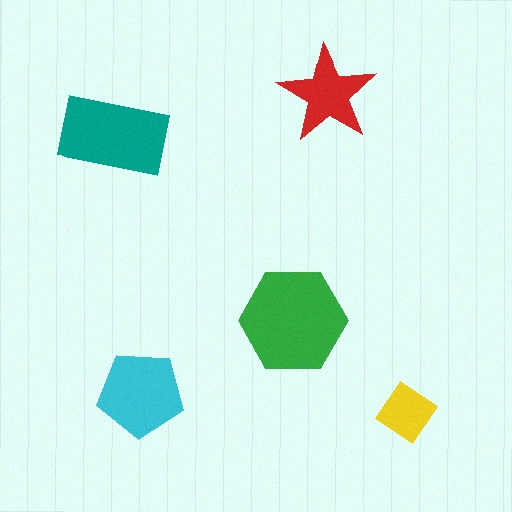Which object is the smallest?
The yellow diamond.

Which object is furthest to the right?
The yellow diamond is rightmost.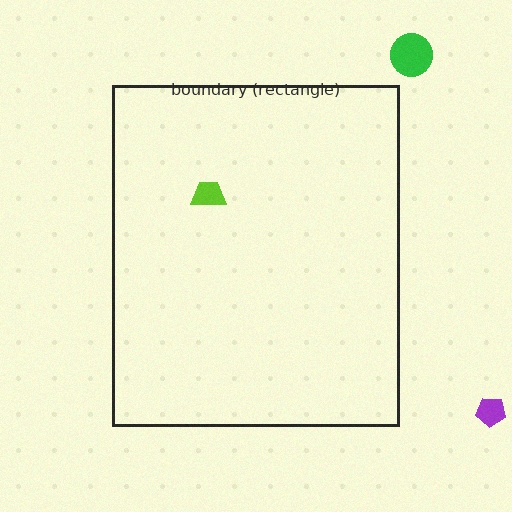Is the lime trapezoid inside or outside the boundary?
Inside.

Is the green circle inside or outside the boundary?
Outside.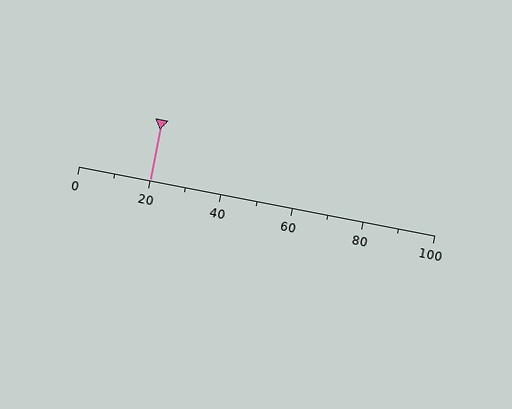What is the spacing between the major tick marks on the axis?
The major ticks are spaced 20 apart.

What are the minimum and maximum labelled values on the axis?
The axis runs from 0 to 100.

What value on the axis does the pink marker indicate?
The marker indicates approximately 20.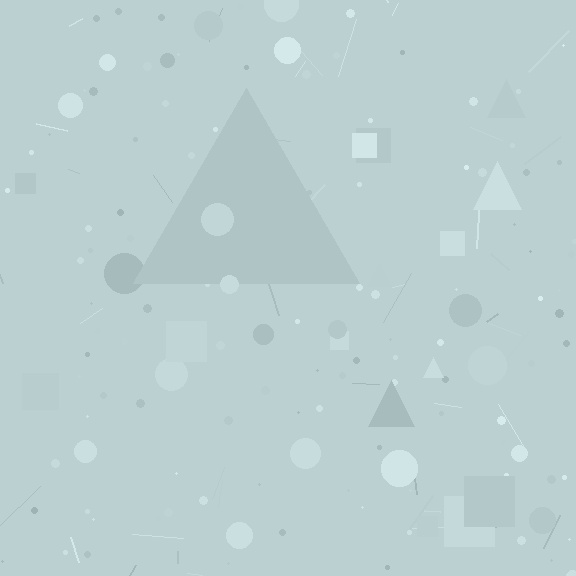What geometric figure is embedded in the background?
A triangle is embedded in the background.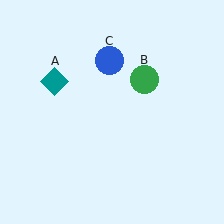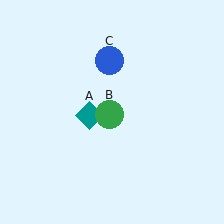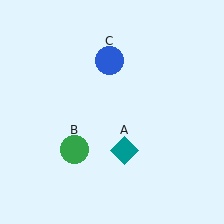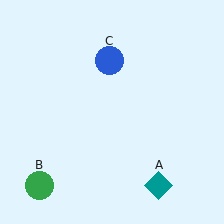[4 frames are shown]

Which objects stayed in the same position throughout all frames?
Blue circle (object C) remained stationary.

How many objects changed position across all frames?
2 objects changed position: teal diamond (object A), green circle (object B).